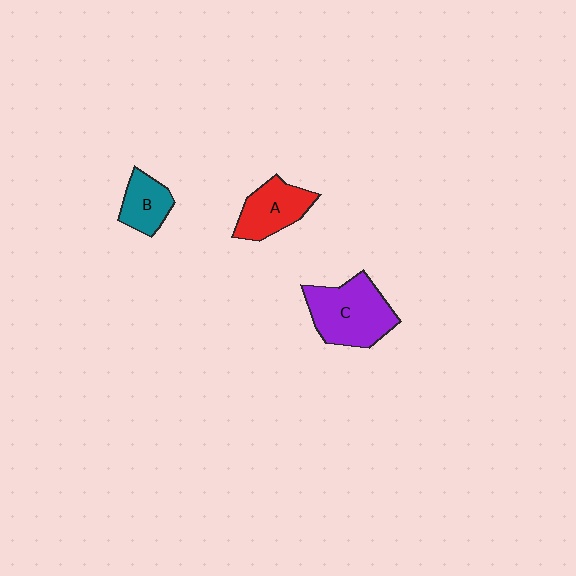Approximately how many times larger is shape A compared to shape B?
Approximately 1.3 times.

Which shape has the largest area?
Shape C (purple).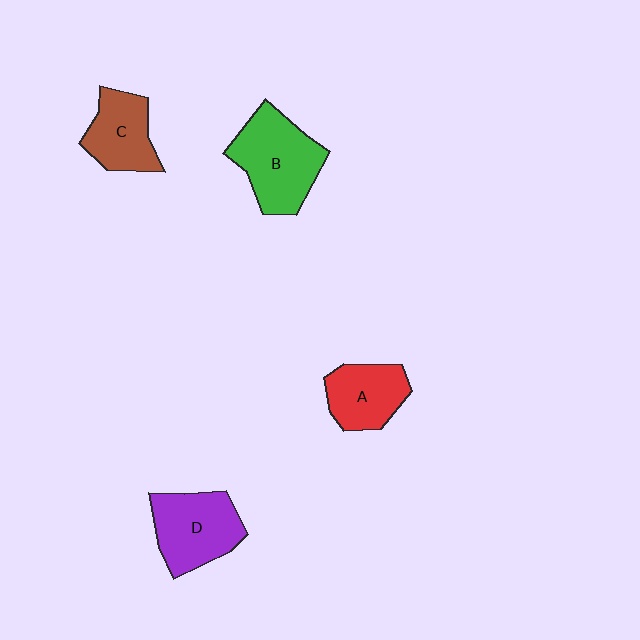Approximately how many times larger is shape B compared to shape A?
Approximately 1.5 times.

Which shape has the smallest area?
Shape A (red).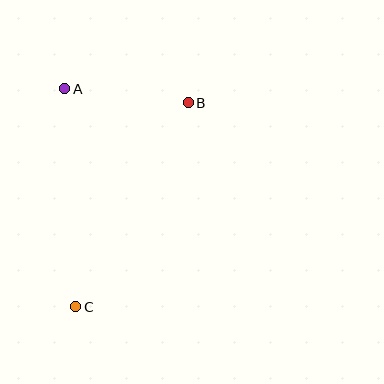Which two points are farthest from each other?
Points B and C are farthest from each other.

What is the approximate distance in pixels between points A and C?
The distance between A and C is approximately 218 pixels.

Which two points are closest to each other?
Points A and B are closest to each other.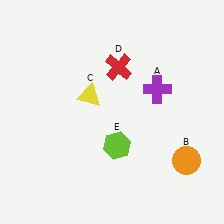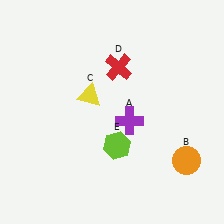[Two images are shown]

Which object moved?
The purple cross (A) moved down.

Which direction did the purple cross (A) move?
The purple cross (A) moved down.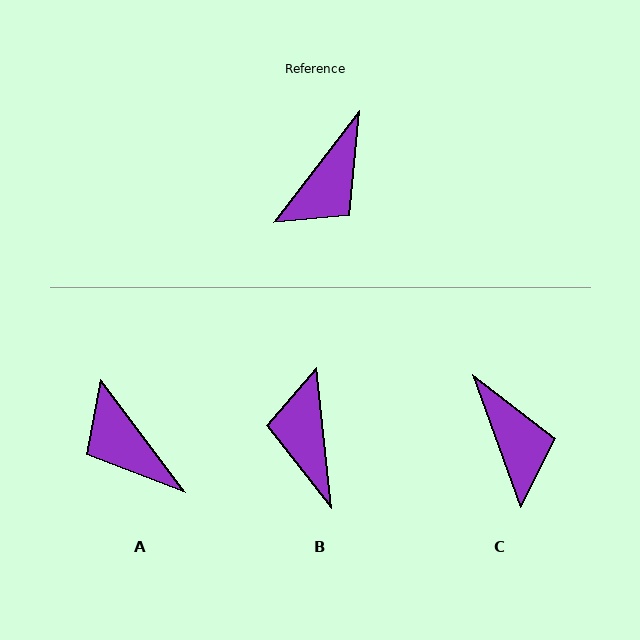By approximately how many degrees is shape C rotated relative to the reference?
Approximately 57 degrees counter-clockwise.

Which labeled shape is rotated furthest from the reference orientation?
B, about 136 degrees away.